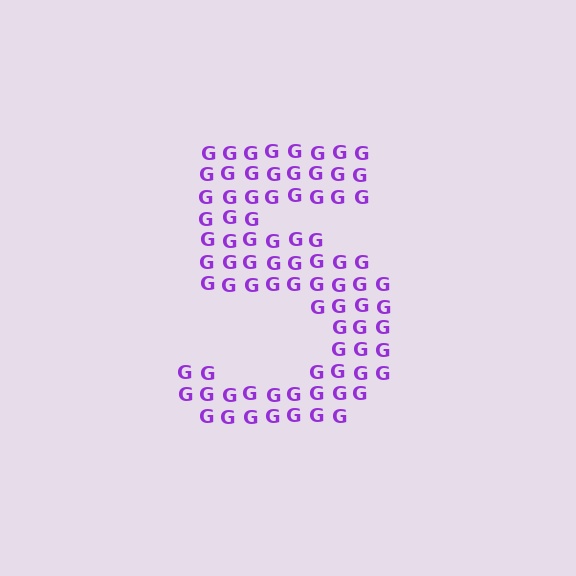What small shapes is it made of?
It is made of small letter G's.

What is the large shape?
The large shape is the digit 5.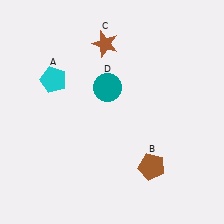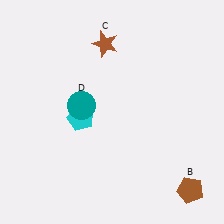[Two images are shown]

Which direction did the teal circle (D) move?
The teal circle (D) moved left.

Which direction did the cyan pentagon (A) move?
The cyan pentagon (A) moved down.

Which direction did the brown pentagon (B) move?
The brown pentagon (B) moved right.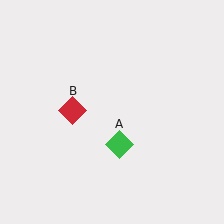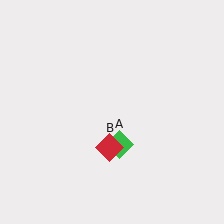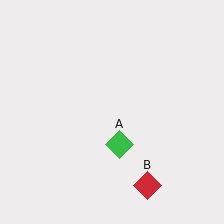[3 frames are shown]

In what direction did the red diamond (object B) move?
The red diamond (object B) moved down and to the right.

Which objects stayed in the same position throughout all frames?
Green diamond (object A) remained stationary.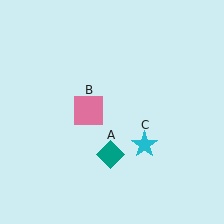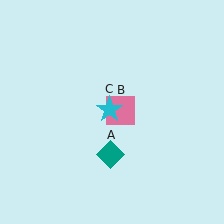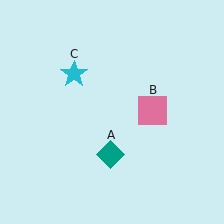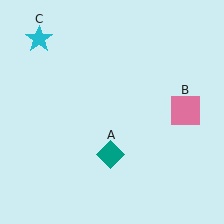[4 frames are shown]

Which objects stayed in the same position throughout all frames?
Teal diamond (object A) remained stationary.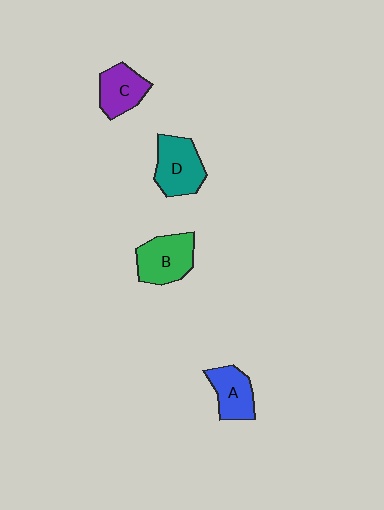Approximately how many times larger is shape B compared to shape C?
Approximately 1.3 times.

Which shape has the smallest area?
Shape A (blue).